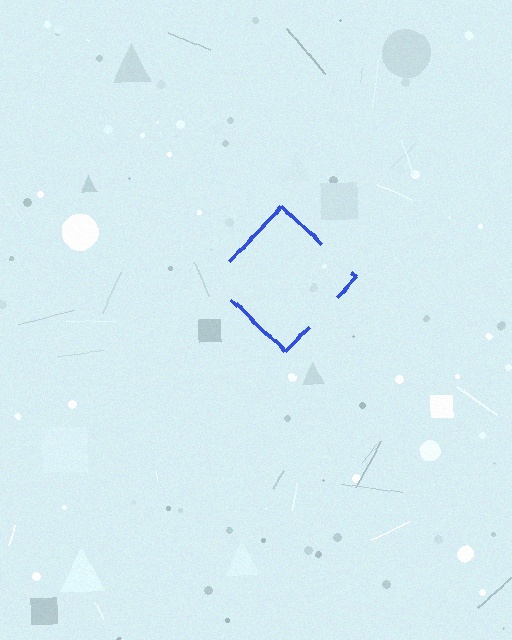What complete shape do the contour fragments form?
The contour fragments form a diamond.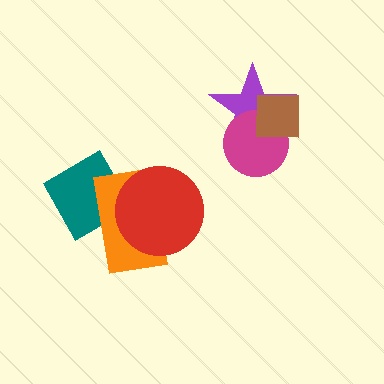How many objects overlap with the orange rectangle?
2 objects overlap with the orange rectangle.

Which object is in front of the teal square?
The orange rectangle is in front of the teal square.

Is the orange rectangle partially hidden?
Yes, it is partially covered by another shape.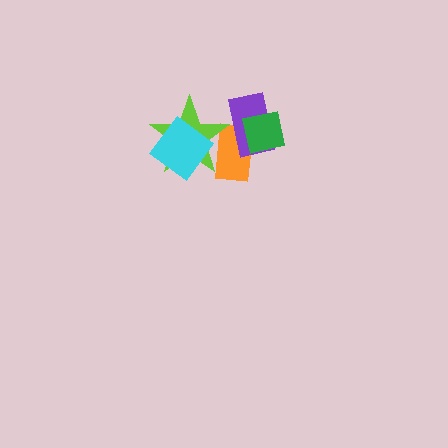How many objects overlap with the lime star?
3 objects overlap with the lime star.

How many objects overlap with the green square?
2 objects overlap with the green square.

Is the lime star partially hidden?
Yes, it is partially covered by another shape.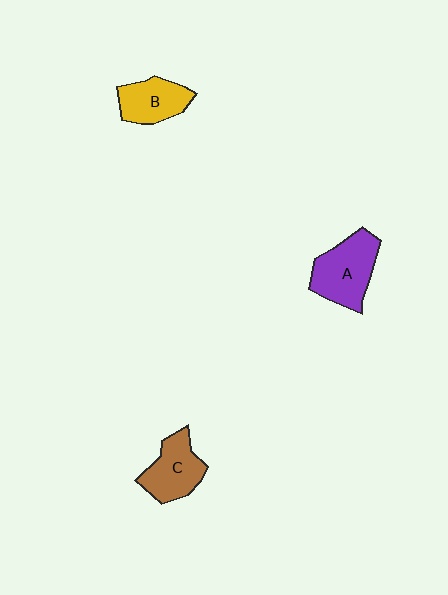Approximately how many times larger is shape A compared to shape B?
Approximately 1.4 times.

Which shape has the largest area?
Shape A (purple).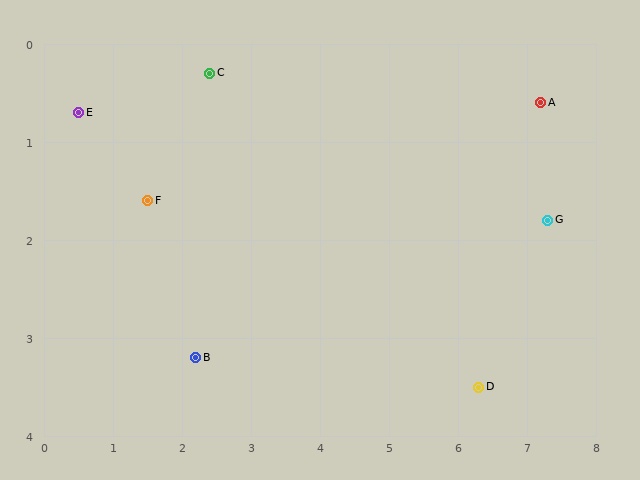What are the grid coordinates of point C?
Point C is at approximately (2.4, 0.3).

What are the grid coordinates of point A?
Point A is at approximately (7.2, 0.6).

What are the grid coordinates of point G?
Point G is at approximately (7.3, 1.8).